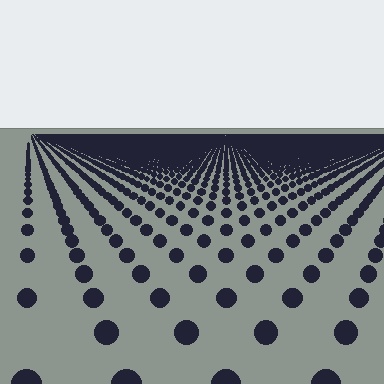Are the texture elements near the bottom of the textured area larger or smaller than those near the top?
Larger. Near the bottom, elements are closer to the viewer and appear at a bigger on-screen size.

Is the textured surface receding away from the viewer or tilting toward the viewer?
The surface is receding away from the viewer. Texture elements get smaller and denser toward the top.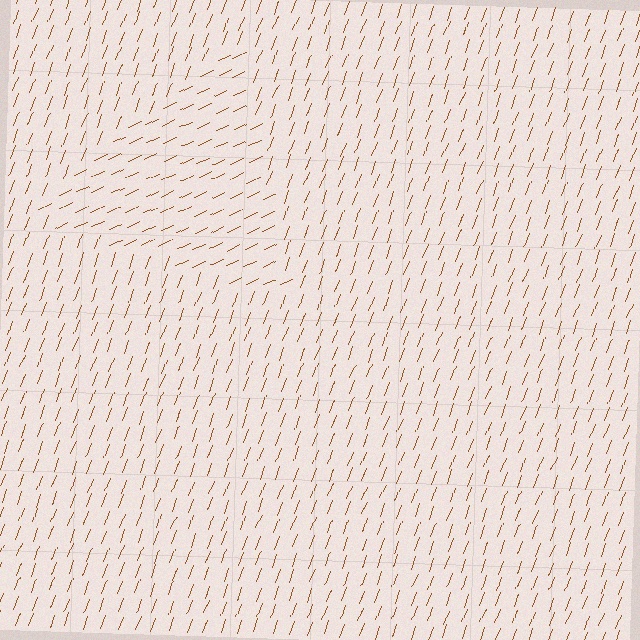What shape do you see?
I see a triangle.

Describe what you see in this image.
The image is filled with small brown line segments. A triangle region in the image has lines oriented differently from the surrounding lines, creating a visible texture boundary.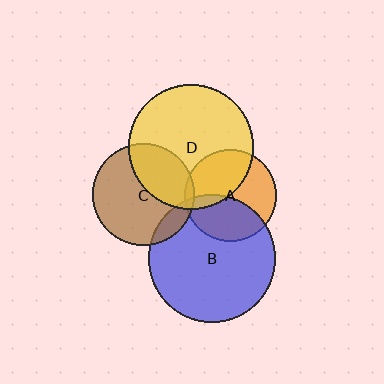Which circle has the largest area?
Circle B (blue).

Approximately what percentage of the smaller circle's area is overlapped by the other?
Approximately 5%.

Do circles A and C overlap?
Yes.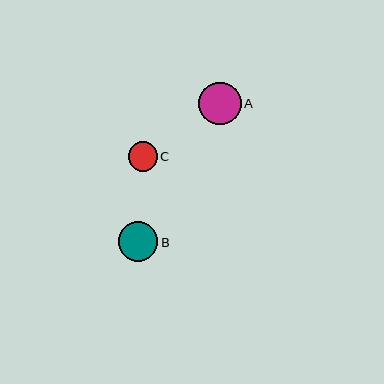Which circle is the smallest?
Circle C is the smallest with a size of approximately 29 pixels.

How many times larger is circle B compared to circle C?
Circle B is approximately 1.4 times the size of circle C.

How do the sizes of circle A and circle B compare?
Circle A and circle B are approximately the same size.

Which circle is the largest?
Circle A is the largest with a size of approximately 43 pixels.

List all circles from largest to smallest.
From largest to smallest: A, B, C.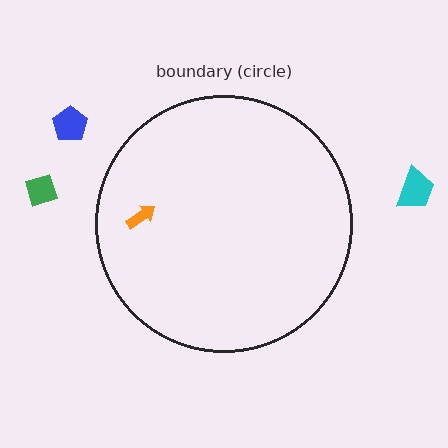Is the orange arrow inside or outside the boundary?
Inside.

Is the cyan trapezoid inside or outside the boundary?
Outside.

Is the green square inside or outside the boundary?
Outside.